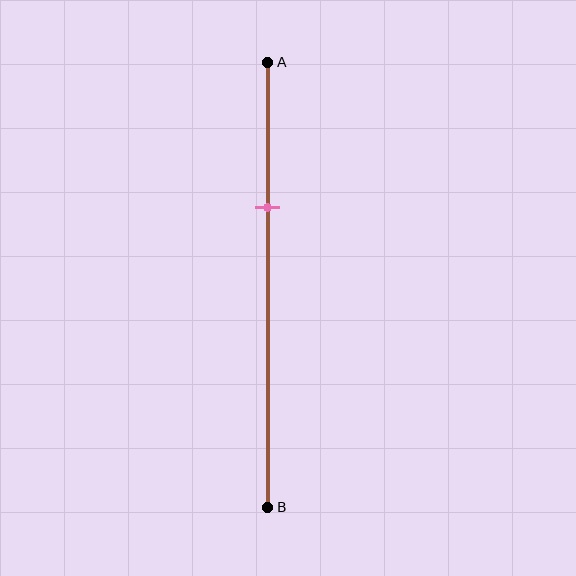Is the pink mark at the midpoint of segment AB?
No, the mark is at about 35% from A, not at the 50% midpoint.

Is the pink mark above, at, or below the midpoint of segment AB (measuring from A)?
The pink mark is above the midpoint of segment AB.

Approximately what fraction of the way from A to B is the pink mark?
The pink mark is approximately 35% of the way from A to B.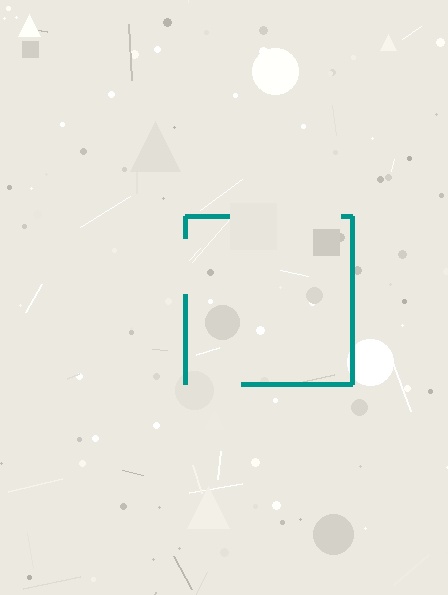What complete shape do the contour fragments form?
The contour fragments form a square.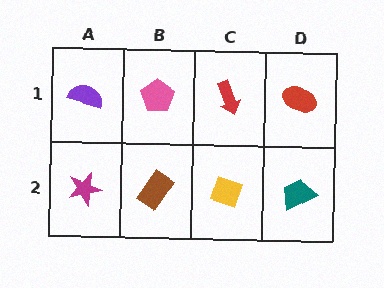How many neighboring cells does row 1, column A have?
2.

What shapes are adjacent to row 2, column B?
A pink pentagon (row 1, column B), a magenta star (row 2, column A), a yellow diamond (row 2, column C).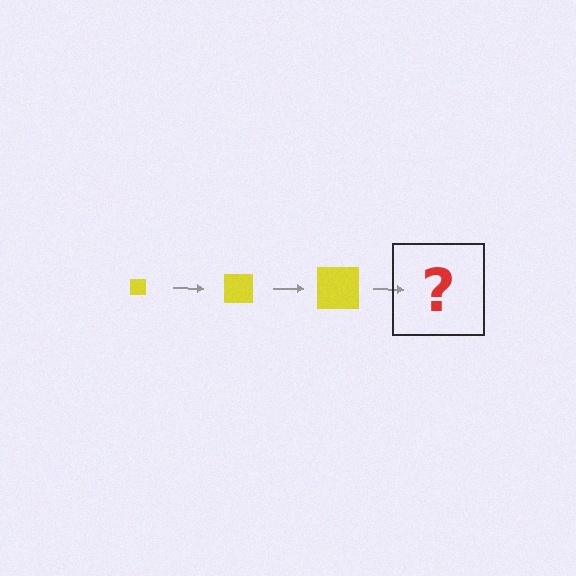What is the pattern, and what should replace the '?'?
The pattern is that the square gets progressively larger each step. The '?' should be a yellow square, larger than the previous one.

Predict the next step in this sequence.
The next step is a yellow square, larger than the previous one.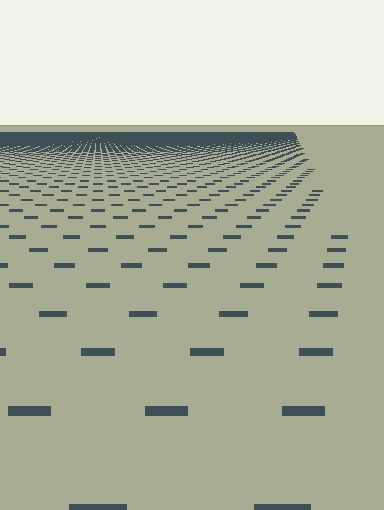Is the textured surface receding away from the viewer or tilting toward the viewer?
The surface is receding away from the viewer. Texture elements get smaller and denser toward the top.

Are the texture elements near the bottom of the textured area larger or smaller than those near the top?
Larger. Near the bottom, elements are closer to the viewer and appear at a bigger on-screen size.